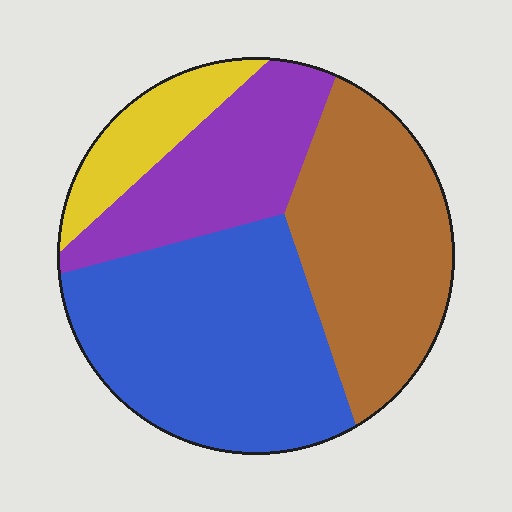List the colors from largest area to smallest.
From largest to smallest: blue, brown, purple, yellow.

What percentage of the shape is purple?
Purple covers 20% of the shape.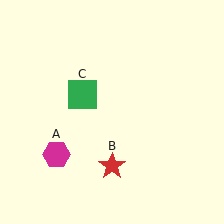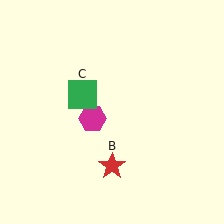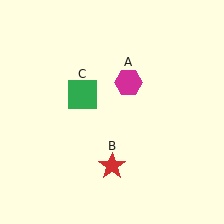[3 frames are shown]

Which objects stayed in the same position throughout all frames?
Red star (object B) and green square (object C) remained stationary.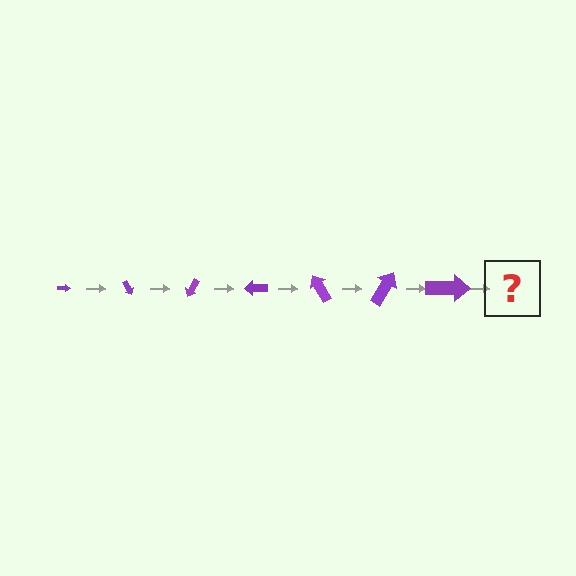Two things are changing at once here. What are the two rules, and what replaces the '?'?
The two rules are that the arrow grows larger each step and it rotates 60 degrees each step. The '?' should be an arrow, larger than the previous one and rotated 420 degrees from the start.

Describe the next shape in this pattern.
It should be an arrow, larger than the previous one and rotated 420 degrees from the start.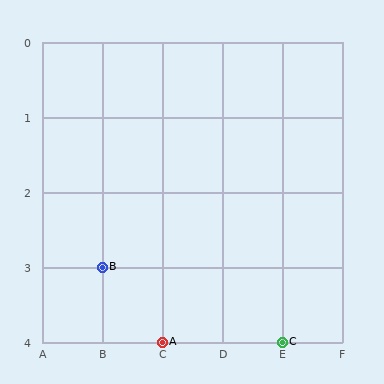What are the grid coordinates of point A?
Point A is at grid coordinates (C, 4).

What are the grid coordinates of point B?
Point B is at grid coordinates (B, 3).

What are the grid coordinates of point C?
Point C is at grid coordinates (E, 4).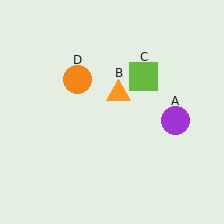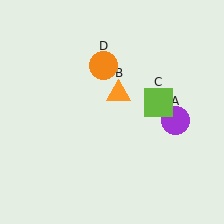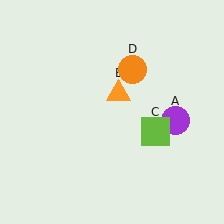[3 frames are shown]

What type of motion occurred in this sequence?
The lime square (object C), orange circle (object D) rotated clockwise around the center of the scene.